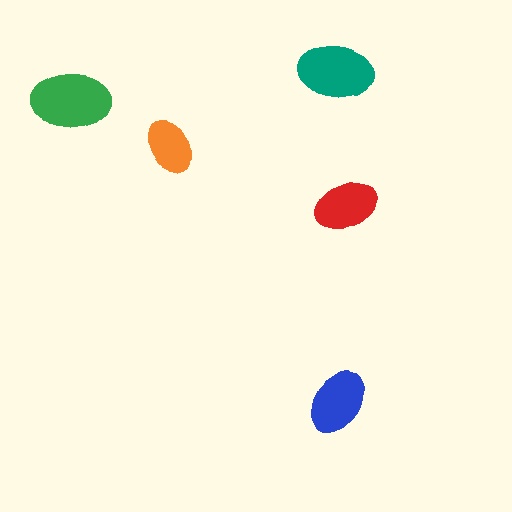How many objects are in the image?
There are 5 objects in the image.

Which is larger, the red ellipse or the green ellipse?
The green one.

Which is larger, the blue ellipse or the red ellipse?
The blue one.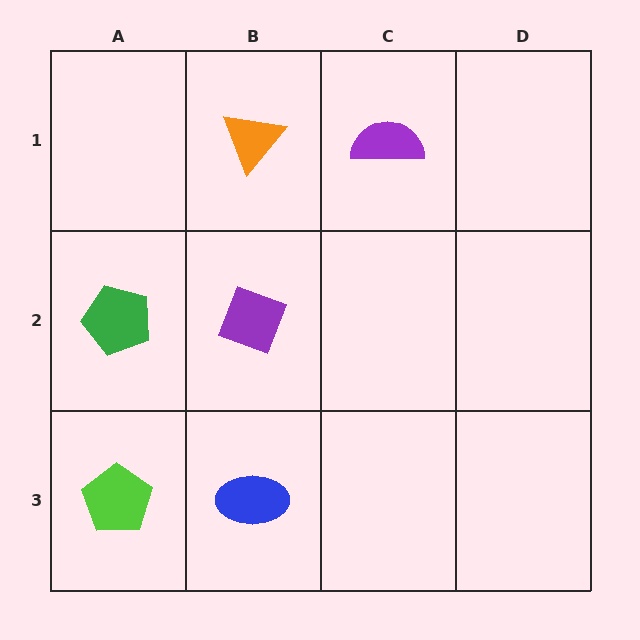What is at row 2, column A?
A green pentagon.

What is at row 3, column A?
A lime pentagon.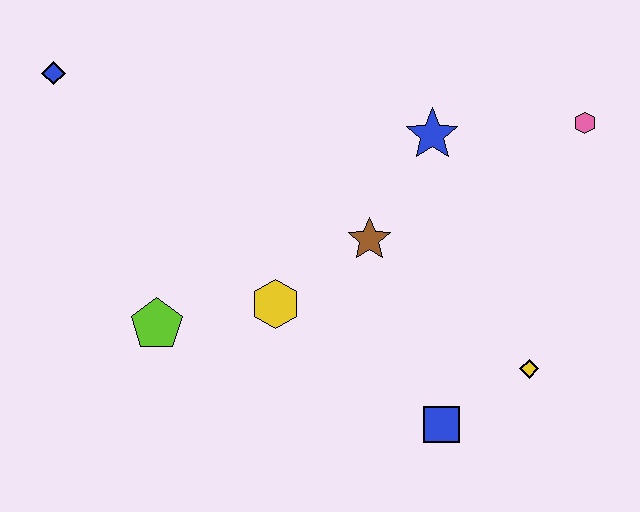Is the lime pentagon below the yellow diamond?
No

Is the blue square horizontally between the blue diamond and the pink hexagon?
Yes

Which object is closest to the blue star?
The brown star is closest to the blue star.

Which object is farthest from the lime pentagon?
The pink hexagon is farthest from the lime pentagon.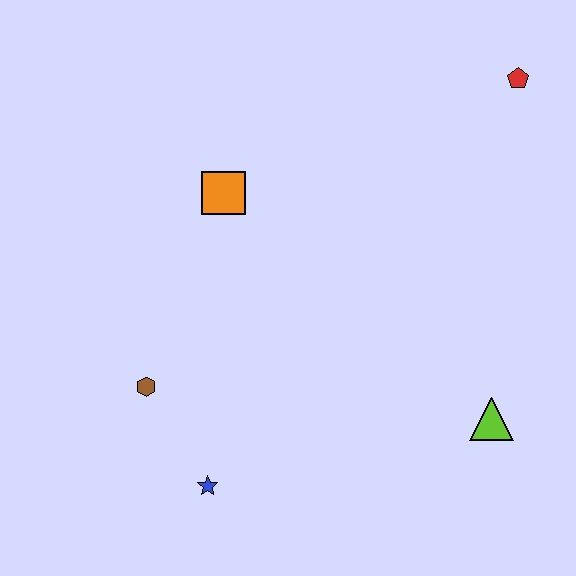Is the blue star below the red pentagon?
Yes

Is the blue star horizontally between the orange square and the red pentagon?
No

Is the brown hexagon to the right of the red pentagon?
No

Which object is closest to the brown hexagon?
The blue star is closest to the brown hexagon.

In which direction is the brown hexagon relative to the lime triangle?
The brown hexagon is to the left of the lime triangle.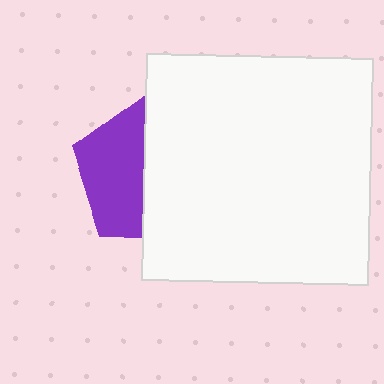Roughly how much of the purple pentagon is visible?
About half of it is visible (roughly 46%).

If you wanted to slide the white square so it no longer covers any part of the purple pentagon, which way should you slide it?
Slide it right — that is the most direct way to separate the two shapes.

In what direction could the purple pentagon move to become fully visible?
The purple pentagon could move left. That would shift it out from behind the white square entirely.